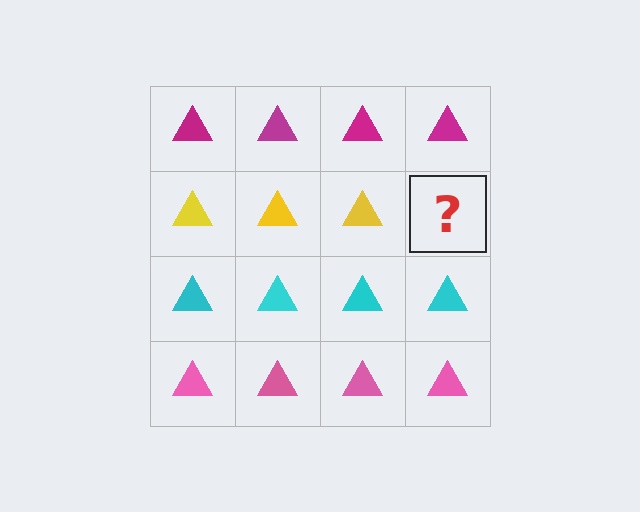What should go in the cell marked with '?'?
The missing cell should contain a yellow triangle.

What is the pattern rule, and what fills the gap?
The rule is that each row has a consistent color. The gap should be filled with a yellow triangle.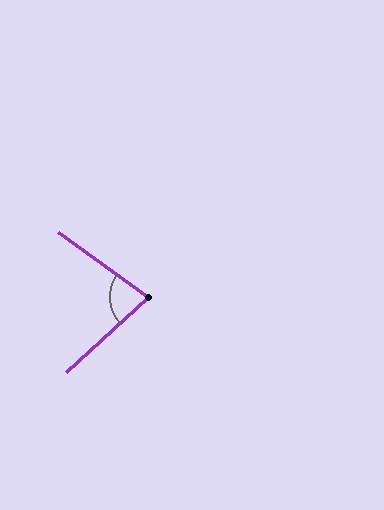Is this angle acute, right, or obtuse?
It is acute.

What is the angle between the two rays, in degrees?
Approximately 78 degrees.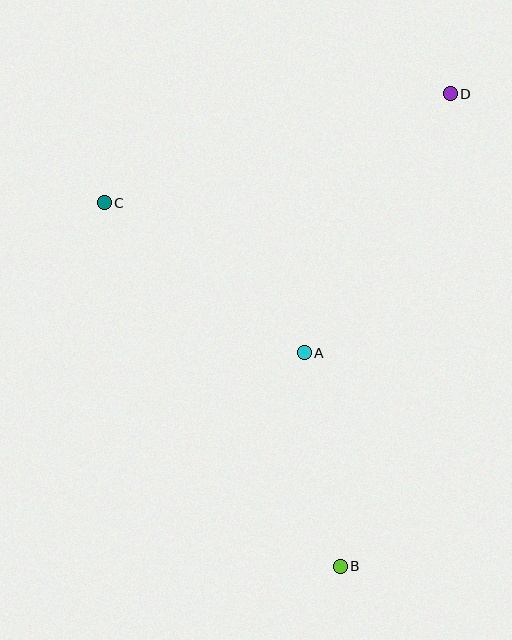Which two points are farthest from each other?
Points B and D are farthest from each other.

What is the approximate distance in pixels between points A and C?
The distance between A and C is approximately 250 pixels.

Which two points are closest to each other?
Points A and B are closest to each other.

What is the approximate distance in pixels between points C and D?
The distance between C and D is approximately 363 pixels.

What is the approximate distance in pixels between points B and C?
The distance between B and C is approximately 433 pixels.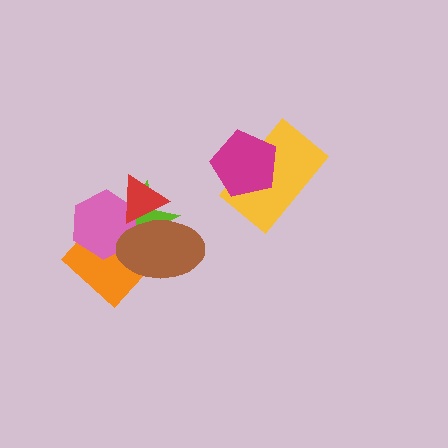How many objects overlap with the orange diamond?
3 objects overlap with the orange diamond.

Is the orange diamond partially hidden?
Yes, it is partially covered by another shape.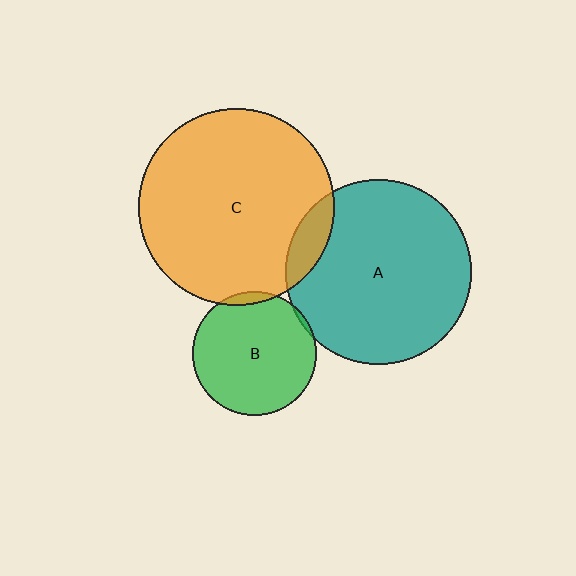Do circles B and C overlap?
Yes.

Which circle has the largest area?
Circle C (orange).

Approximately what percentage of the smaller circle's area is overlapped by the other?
Approximately 5%.